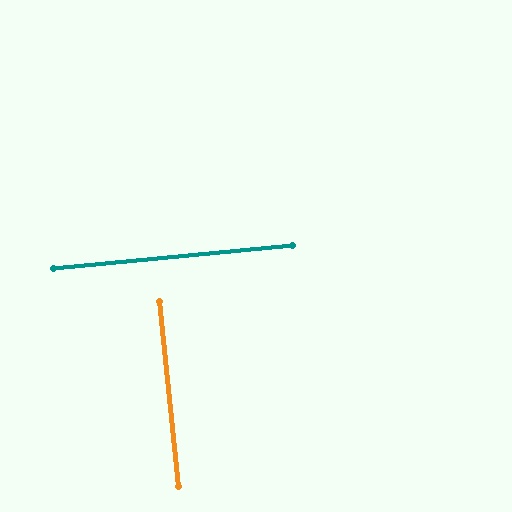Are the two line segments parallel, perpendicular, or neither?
Perpendicular — they meet at approximately 89°.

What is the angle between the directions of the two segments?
Approximately 89 degrees.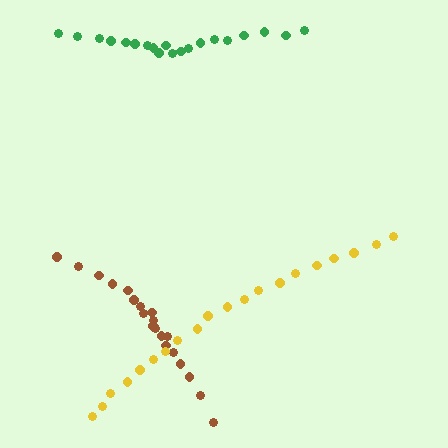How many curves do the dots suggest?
There are 3 distinct paths.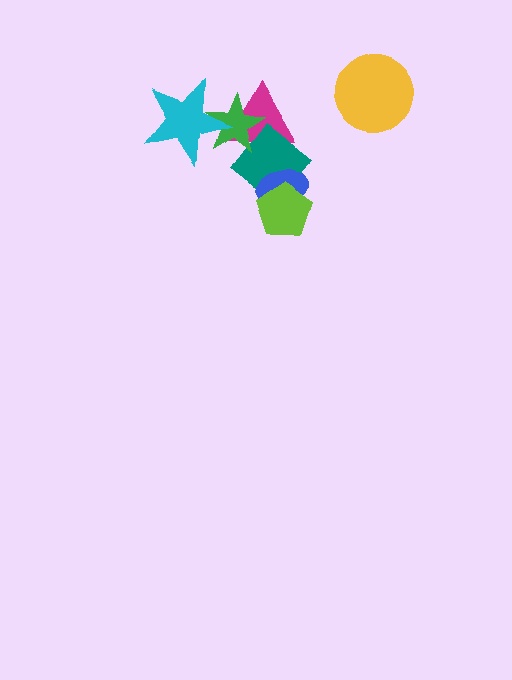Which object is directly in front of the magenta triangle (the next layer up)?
The teal diamond is directly in front of the magenta triangle.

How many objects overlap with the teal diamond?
4 objects overlap with the teal diamond.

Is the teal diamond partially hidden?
Yes, it is partially covered by another shape.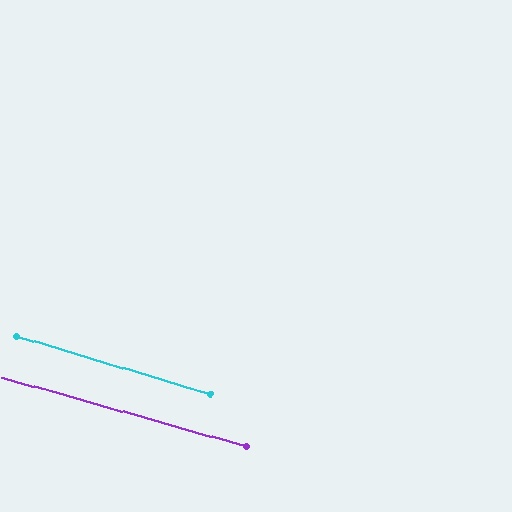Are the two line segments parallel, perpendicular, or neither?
Parallel — their directions differ by only 1.1°.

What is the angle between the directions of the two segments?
Approximately 1 degree.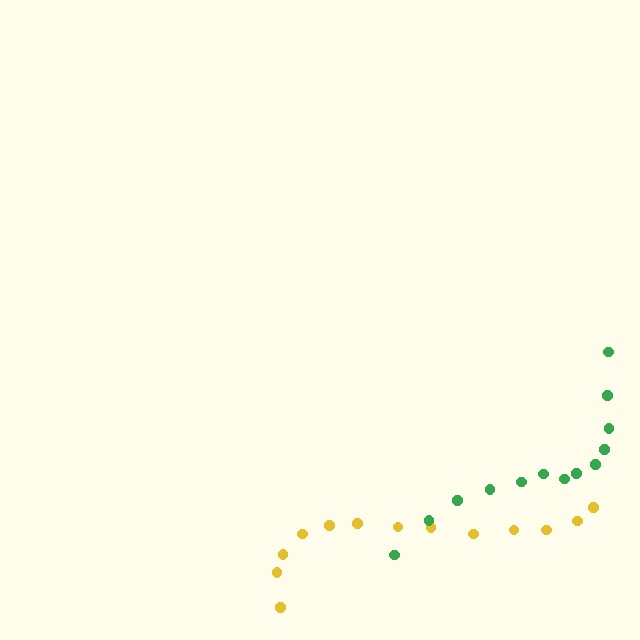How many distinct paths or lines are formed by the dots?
There are 2 distinct paths.